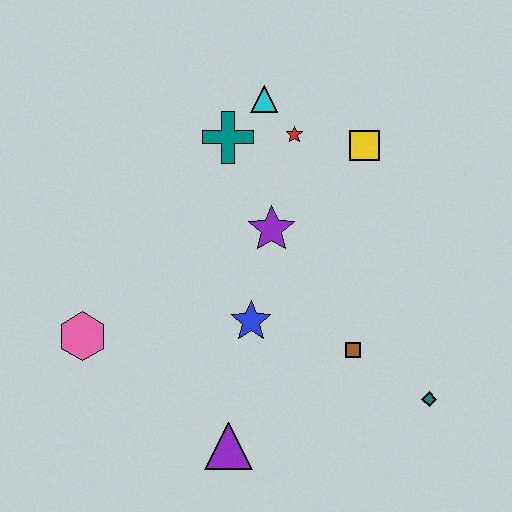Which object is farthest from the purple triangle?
The cyan triangle is farthest from the purple triangle.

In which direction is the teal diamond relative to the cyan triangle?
The teal diamond is below the cyan triangle.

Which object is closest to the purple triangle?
The blue star is closest to the purple triangle.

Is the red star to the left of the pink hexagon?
No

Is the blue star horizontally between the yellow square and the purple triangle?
Yes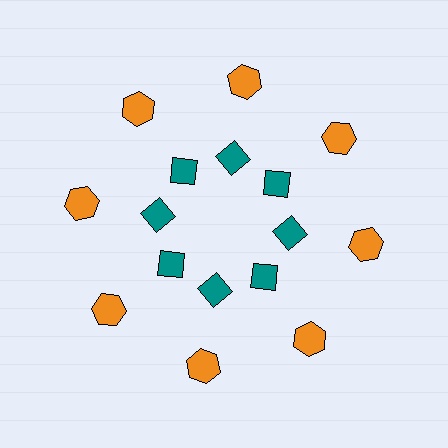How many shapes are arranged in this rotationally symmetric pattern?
There are 16 shapes, arranged in 8 groups of 2.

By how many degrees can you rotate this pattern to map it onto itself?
The pattern maps onto itself every 45 degrees of rotation.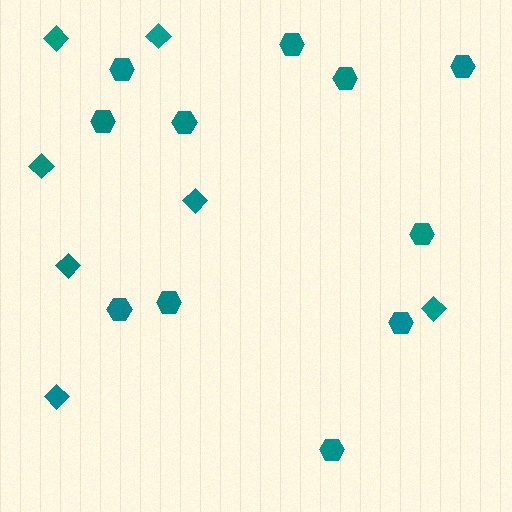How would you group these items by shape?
There are 2 groups: one group of hexagons (11) and one group of diamonds (7).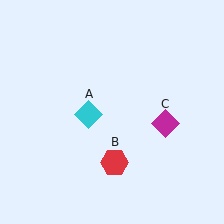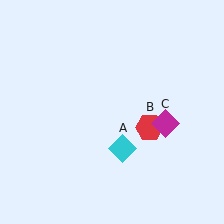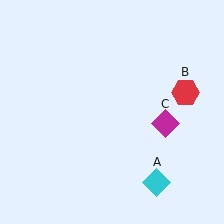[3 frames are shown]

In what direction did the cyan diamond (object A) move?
The cyan diamond (object A) moved down and to the right.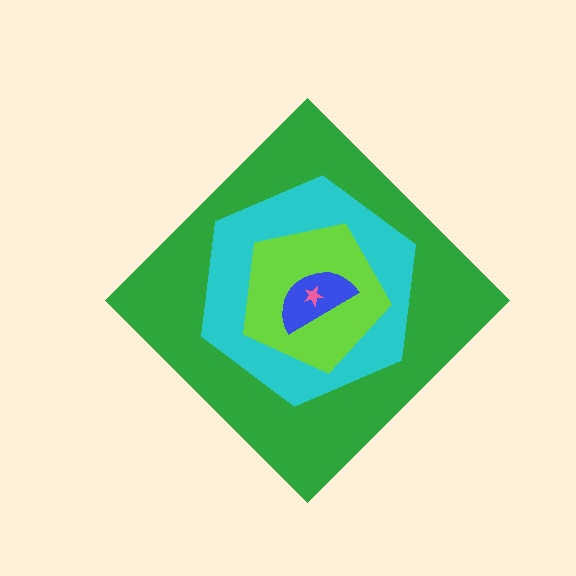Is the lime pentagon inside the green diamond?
Yes.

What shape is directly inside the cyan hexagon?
The lime pentagon.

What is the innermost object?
The pink star.